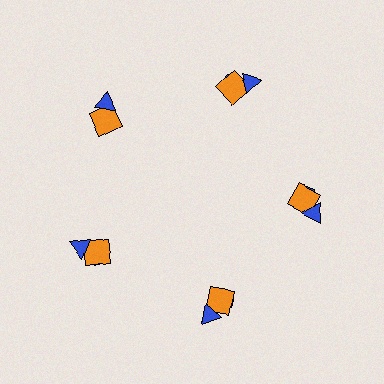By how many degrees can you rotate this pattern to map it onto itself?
The pattern maps onto itself every 72 degrees of rotation.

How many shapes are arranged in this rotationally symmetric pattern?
There are 15 shapes, arranged in 5 groups of 3.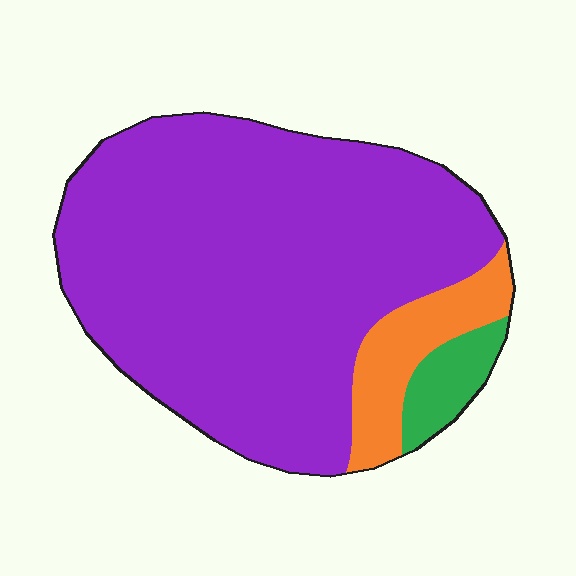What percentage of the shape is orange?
Orange takes up about one tenth (1/10) of the shape.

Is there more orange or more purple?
Purple.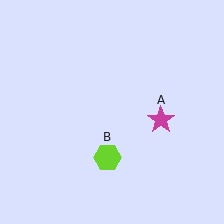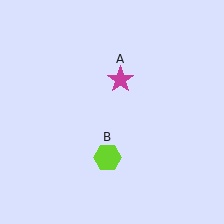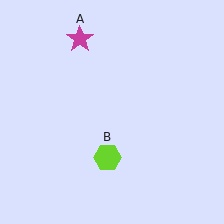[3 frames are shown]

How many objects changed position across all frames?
1 object changed position: magenta star (object A).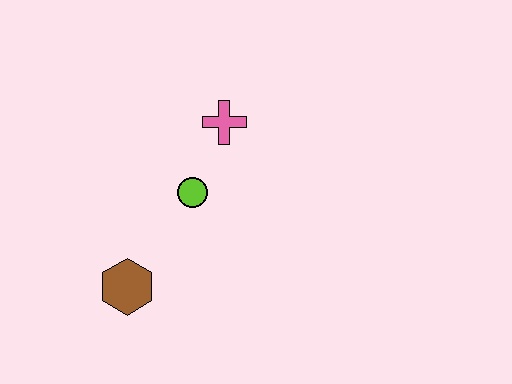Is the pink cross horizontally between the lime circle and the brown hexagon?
No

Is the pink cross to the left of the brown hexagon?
No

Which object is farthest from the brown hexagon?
The pink cross is farthest from the brown hexagon.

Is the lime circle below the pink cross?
Yes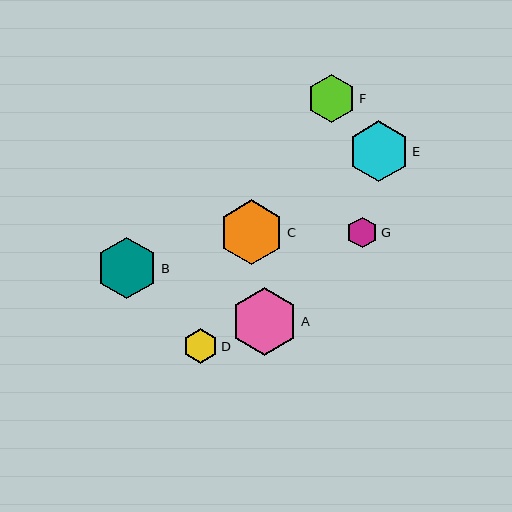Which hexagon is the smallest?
Hexagon G is the smallest with a size of approximately 31 pixels.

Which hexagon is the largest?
Hexagon A is the largest with a size of approximately 68 pixels.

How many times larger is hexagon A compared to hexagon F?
Hexagon A is approximately 1.4 times the size of hexagon F.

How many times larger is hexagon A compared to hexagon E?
Hexagon A is approximately 1.1 times the size of hexagon E.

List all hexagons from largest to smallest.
From largest to smallest: A, C, B, E, F, D, G.